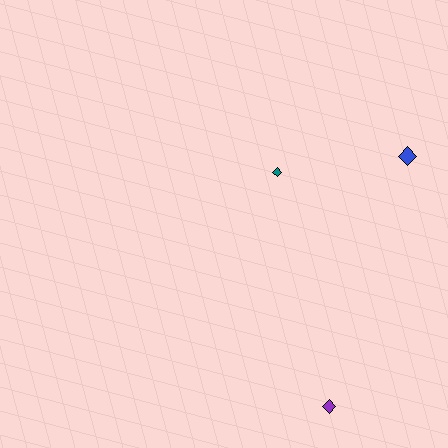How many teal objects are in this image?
There is 1 teal object.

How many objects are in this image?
There are 3 objects.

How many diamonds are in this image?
There are 3 diamonds.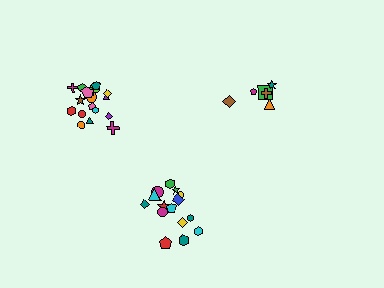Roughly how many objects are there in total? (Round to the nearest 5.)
Roughly 40 objects in total.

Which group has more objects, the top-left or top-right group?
The top-left group.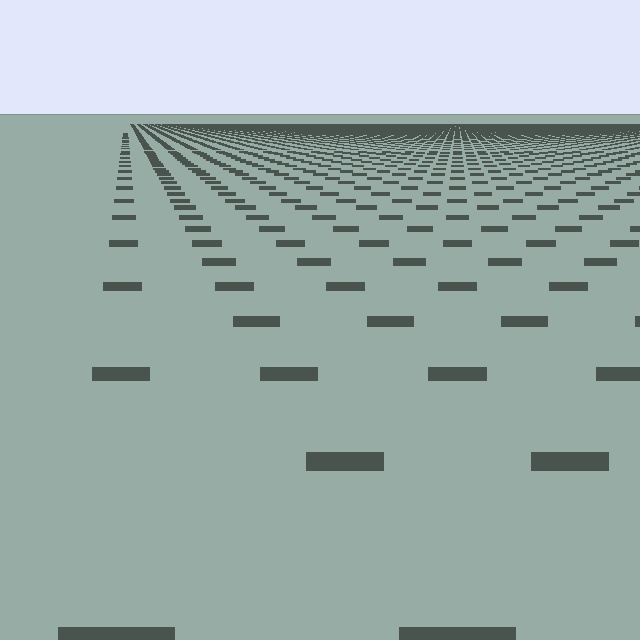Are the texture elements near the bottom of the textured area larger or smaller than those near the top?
Larger. Near the bottom, elements are closer to the viewer and appear at a bigger on-screen size.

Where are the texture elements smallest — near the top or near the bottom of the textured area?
Near the top.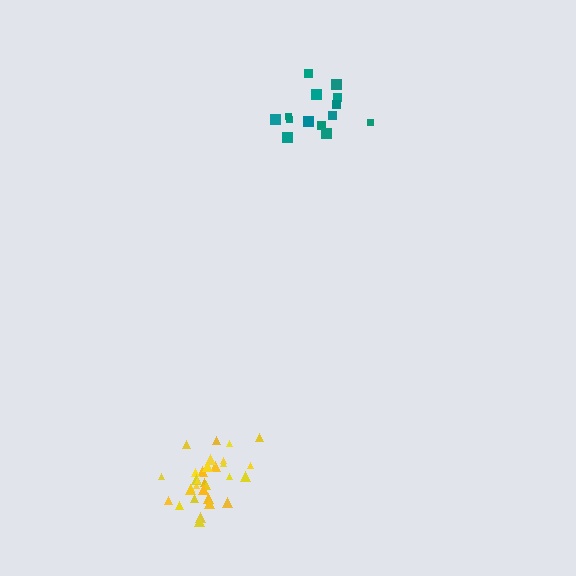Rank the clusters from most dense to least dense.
yellow, teal.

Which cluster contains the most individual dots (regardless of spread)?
Yellow (31).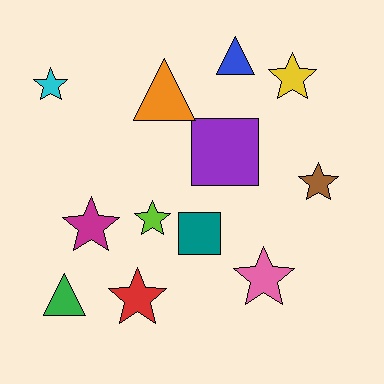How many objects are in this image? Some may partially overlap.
There are 12 objects.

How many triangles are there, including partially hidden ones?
There are 3 triangles.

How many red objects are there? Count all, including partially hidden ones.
There is 1 red object.